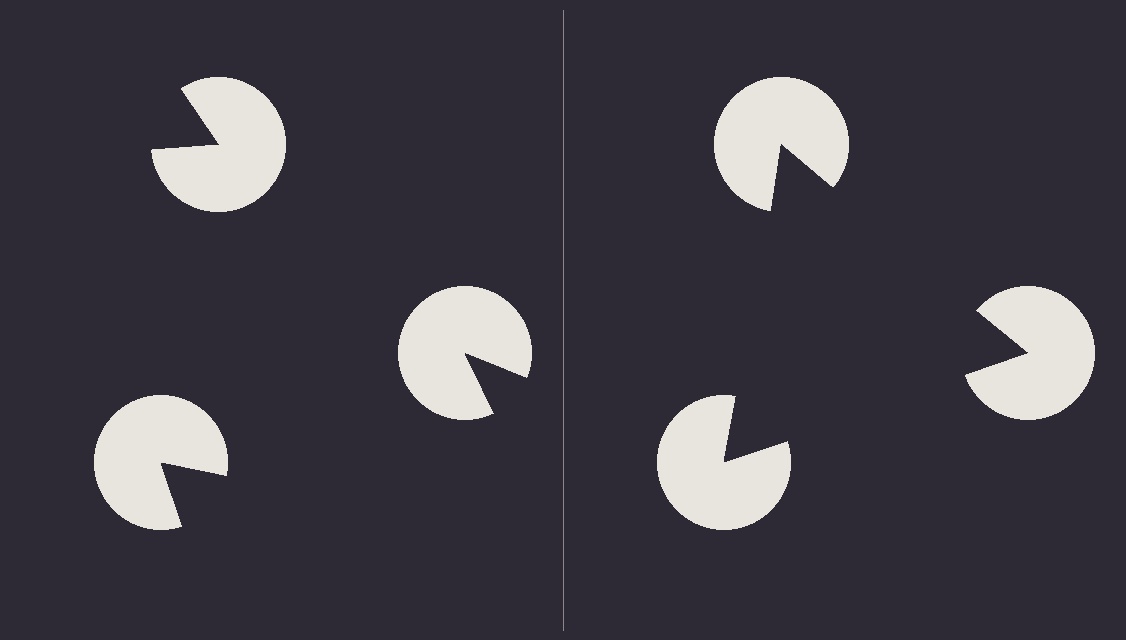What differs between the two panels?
The pac-man discs are positioned identically on both sides; only the wedge orientations differ. On the right they align to a triangle; on the left they are misaligned.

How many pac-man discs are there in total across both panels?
6 — 3 on each side.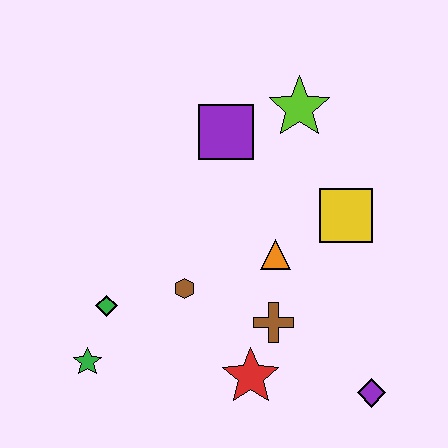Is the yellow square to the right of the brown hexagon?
Yes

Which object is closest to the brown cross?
The red star is closest to the brown cross.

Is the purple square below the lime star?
Yes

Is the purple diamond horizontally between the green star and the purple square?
No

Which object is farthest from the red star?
The lime star is farthest from the red star.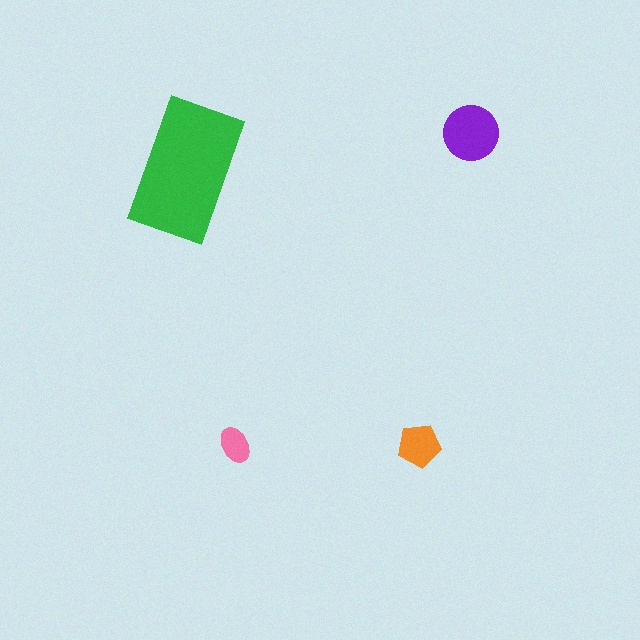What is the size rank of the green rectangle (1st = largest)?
1st.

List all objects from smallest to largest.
The pink ellipse, the orange pentagon, the purple circle, the green rectangle.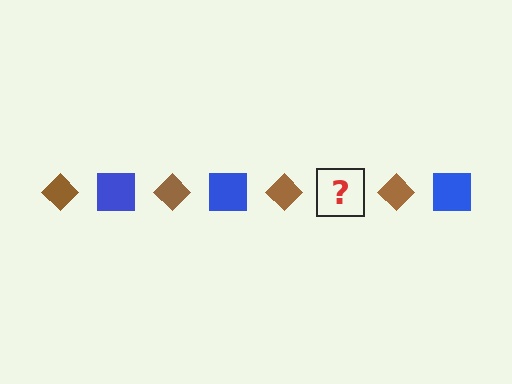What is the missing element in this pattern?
The missing element is a blue square.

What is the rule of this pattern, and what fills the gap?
The rule is that the pattern alternates between brown diamond and blue square. The gap should be filled with a blue square.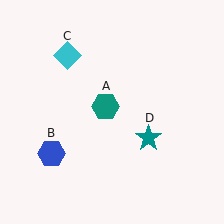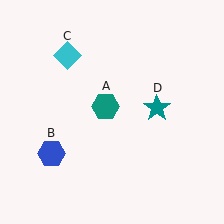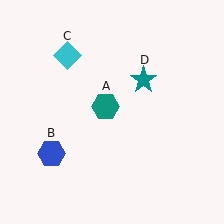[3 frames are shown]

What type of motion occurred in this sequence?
The teal star (object D) rotated counterclockwise around the center of the scene.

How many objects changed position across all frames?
1 object changed position: teal star (object D).